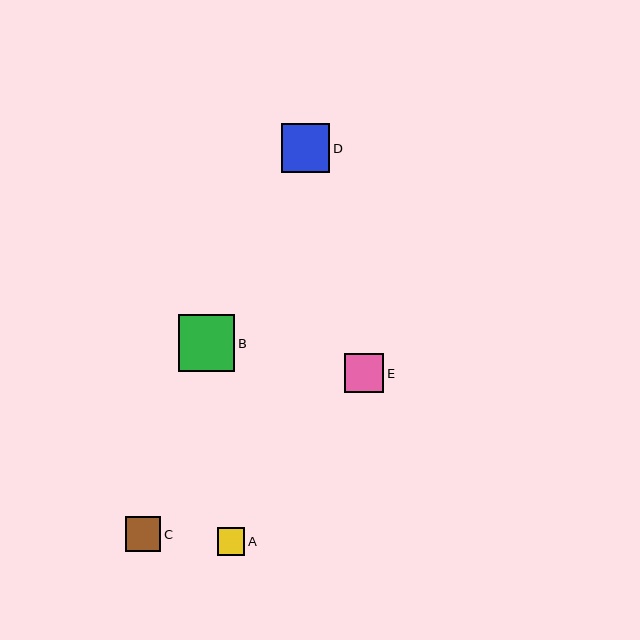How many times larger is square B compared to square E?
Square B is approximately 1.4 times the size of square E.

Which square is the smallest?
Square A is the smallest with a size of approximately 28 pixels.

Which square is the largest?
Square B is the largest with a size of approximately 57 pixels.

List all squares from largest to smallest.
From largest to smallest: B, D, E, C, A.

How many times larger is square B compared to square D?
Square B is approximately 1.2 times the size of square D.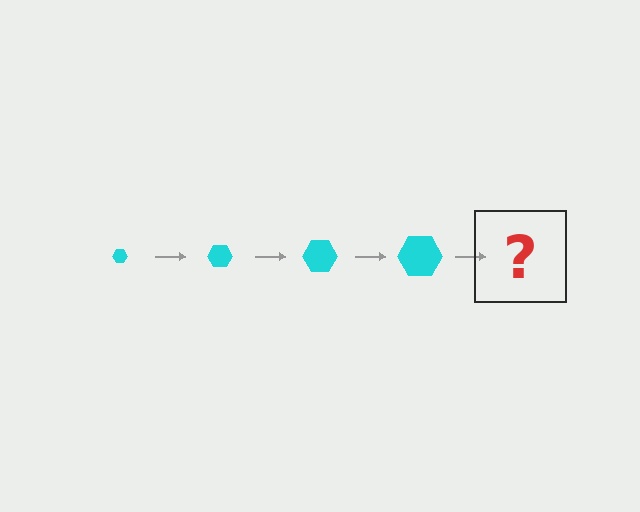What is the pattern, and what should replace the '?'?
The pattern is that the hexagon gets progressively larger each step. The '?' should be a cyan hexagon, larger than the previous one.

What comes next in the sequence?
The next element should be a cyan hexagon, larger than the previous one.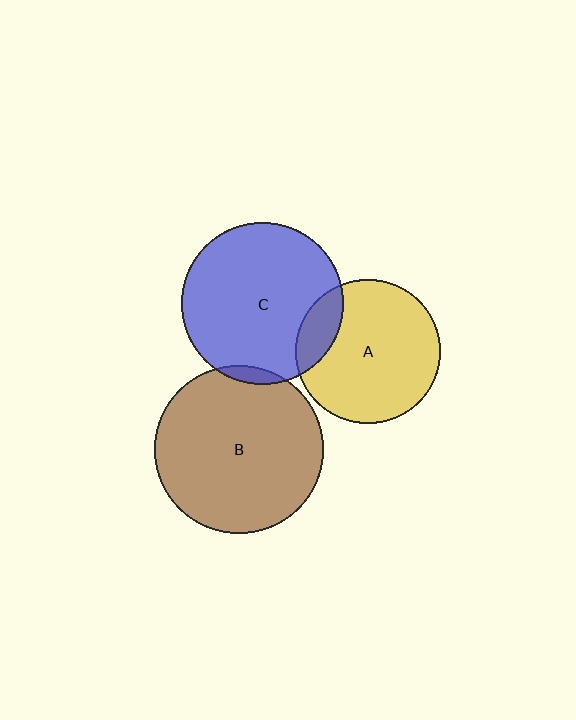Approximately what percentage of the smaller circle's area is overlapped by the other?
Approximately 5%.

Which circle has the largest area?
Circle B (brown).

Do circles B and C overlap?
Yes.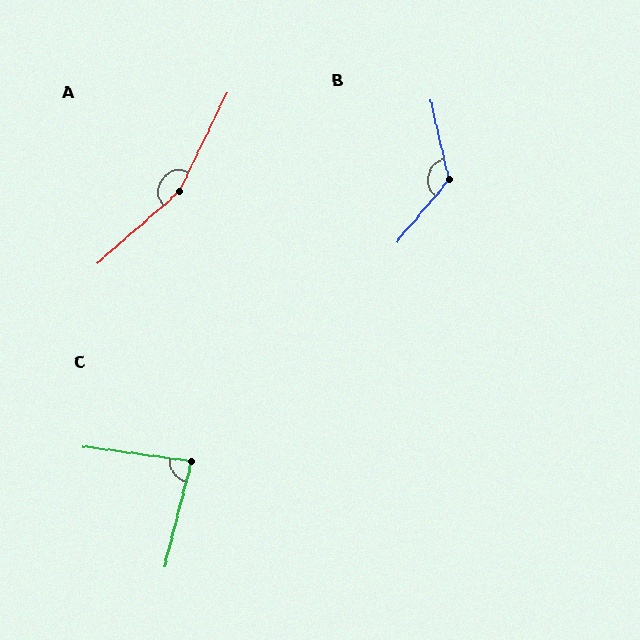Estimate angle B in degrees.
Approximately 128 degrees.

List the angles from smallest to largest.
C (84°), B (128°), A (157°).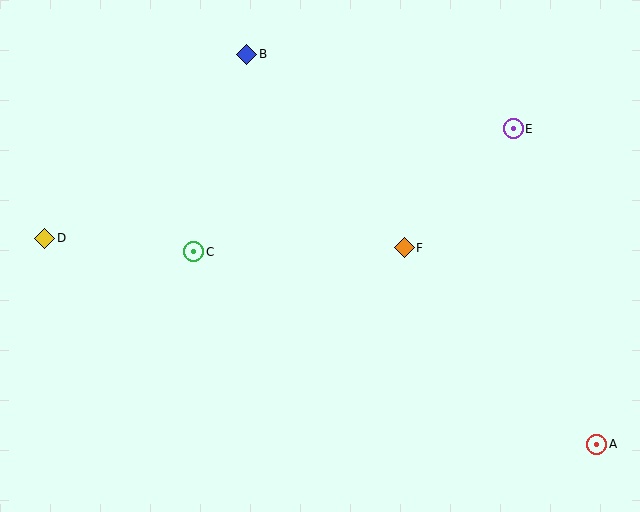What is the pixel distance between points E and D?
The distance between E and D is 481 pixels.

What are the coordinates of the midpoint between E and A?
The midpoint between E and A is at (555, 287).